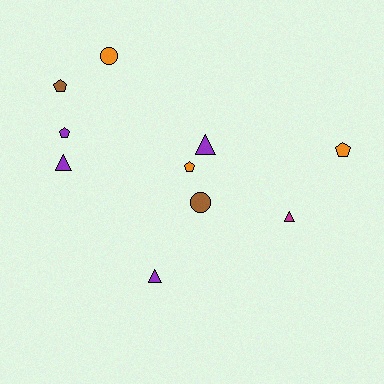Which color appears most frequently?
Purple, with 4 objects.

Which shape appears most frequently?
Pentagon, with 4 objects.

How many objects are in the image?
There are 10 objects.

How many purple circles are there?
There are no purple circles.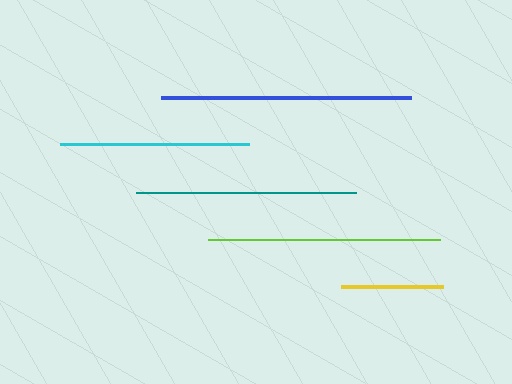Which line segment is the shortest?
The yellow line is the shortest at approximately 102 pixels.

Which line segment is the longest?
The blue line is the longest at approximately 250 pixels.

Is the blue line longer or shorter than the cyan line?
The blue line is longer than the cyan line.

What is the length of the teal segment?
The teal segment is approximately 219 pixels long.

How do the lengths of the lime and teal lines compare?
The lime and teal lines are approximately the same length.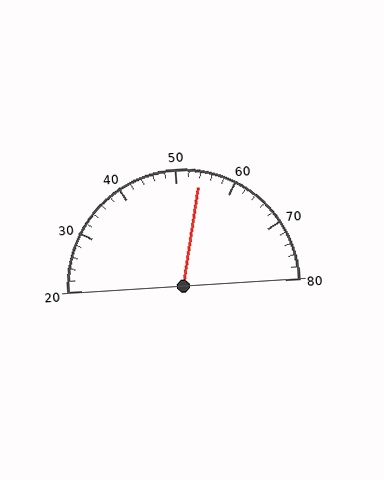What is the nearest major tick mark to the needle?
The nearest major tick mark is 50.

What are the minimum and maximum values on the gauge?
The gauge ranges from 20 to 80.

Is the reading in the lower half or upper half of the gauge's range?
The reading is in the upper half of the range (20 to 80).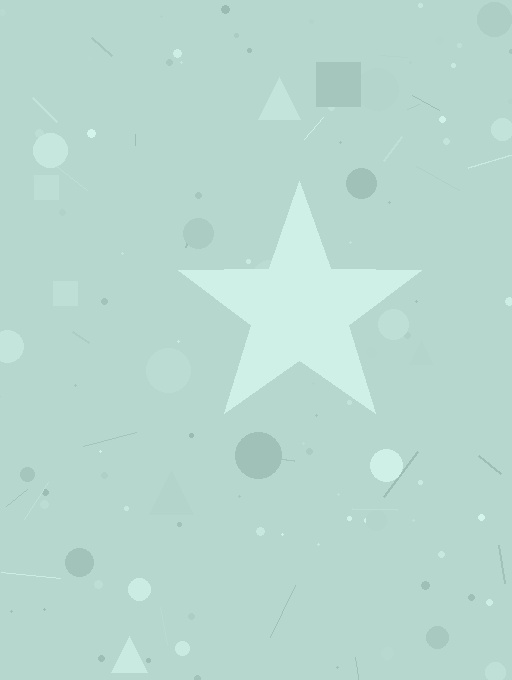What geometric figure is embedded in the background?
A star is embedded in the background.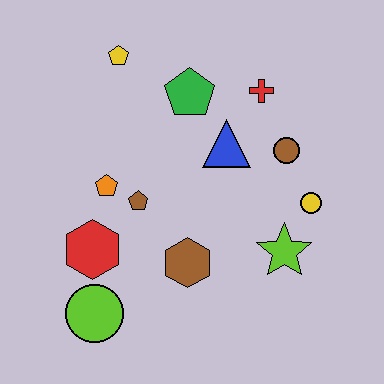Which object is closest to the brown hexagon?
The brown pentagon is closest to the brown hexagon.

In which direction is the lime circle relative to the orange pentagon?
The lime circle is below the orange pentagon.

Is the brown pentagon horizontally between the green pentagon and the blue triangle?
No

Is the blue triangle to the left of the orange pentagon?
No